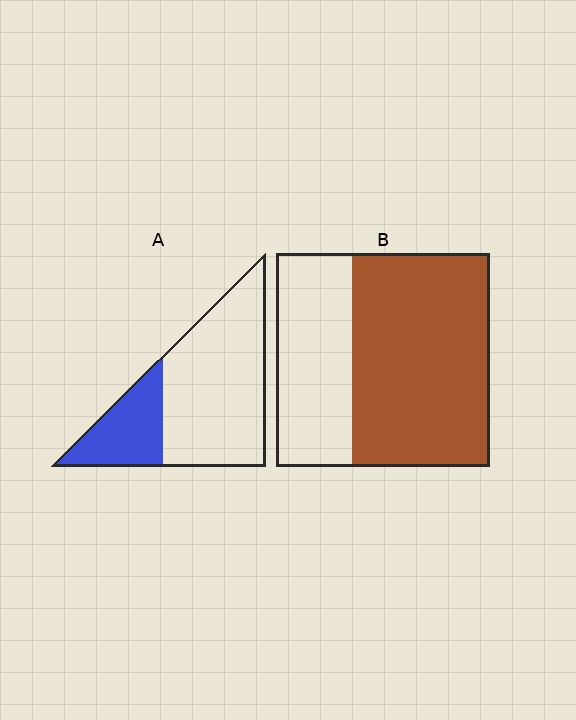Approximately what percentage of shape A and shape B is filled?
A is approximately 25% and B is approximately 65%.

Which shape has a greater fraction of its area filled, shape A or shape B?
Shape B.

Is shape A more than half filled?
No.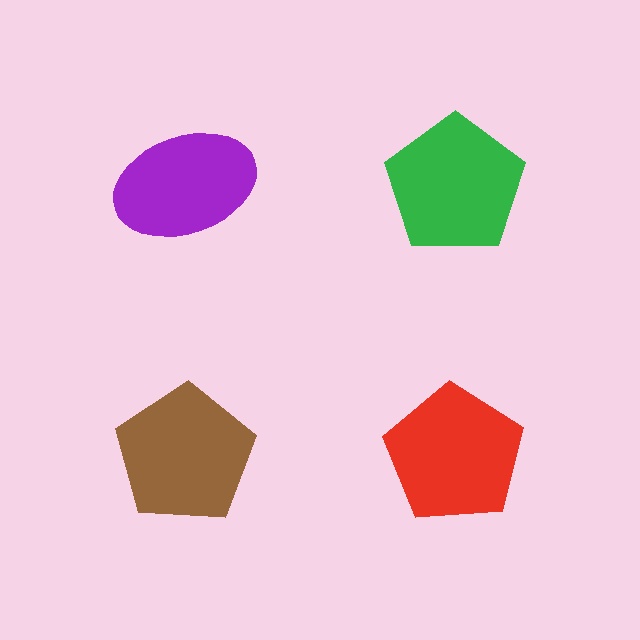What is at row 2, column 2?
A red pentagon.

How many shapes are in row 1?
2 shapes.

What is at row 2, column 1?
A brown pentagon.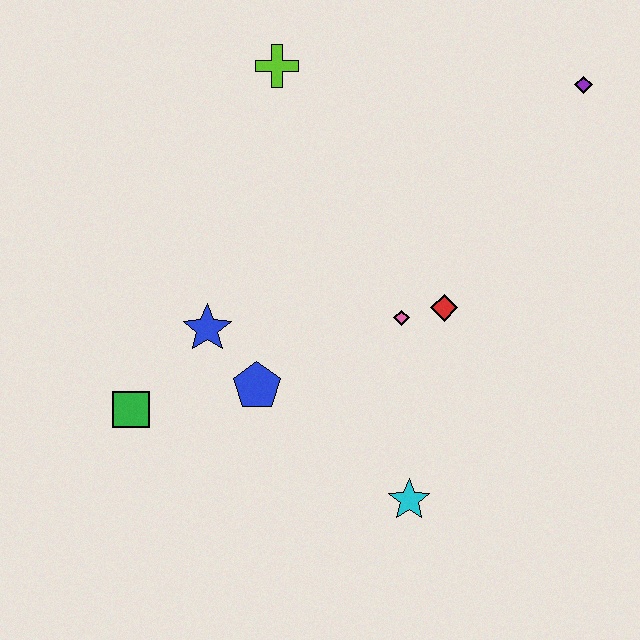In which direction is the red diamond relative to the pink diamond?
The red diamond is to the right of the pink diamond.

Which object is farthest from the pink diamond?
The purple diamond is farthest from the pink diamond.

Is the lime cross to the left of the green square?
No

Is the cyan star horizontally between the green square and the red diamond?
Yes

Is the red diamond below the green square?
No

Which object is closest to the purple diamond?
The red diamond is closest to the purple diamond.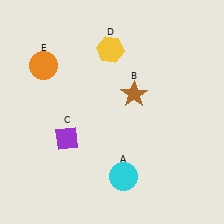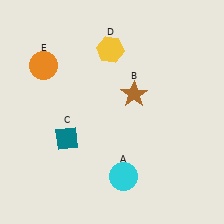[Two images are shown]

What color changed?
The diamond (C) changed from purple in Image 1 to teal in Image 2.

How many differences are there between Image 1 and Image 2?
There is 1 difference between the two images.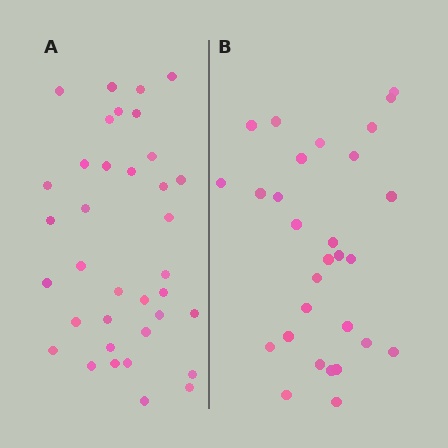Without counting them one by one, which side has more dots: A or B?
Region A (the left region) has more dots.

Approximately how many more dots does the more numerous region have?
Region A has roughly 8 or so more dots than region B.